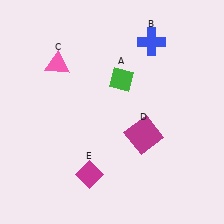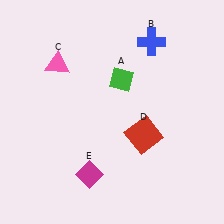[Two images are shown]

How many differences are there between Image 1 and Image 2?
There is 1 difference between the two images.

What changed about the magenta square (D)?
In Image 1, D is magenta. In Image 2, it changed to red.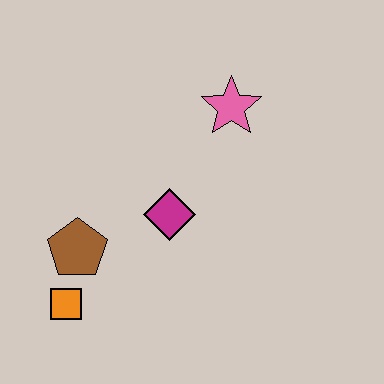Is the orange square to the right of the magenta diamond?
No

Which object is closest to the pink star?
The magenta diamond is closest to the pink star.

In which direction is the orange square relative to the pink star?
The orange square is below the pink star.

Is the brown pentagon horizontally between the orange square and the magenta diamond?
Yes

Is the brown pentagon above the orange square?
Yes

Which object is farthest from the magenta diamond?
The orange square is farthest from the magenta diamond.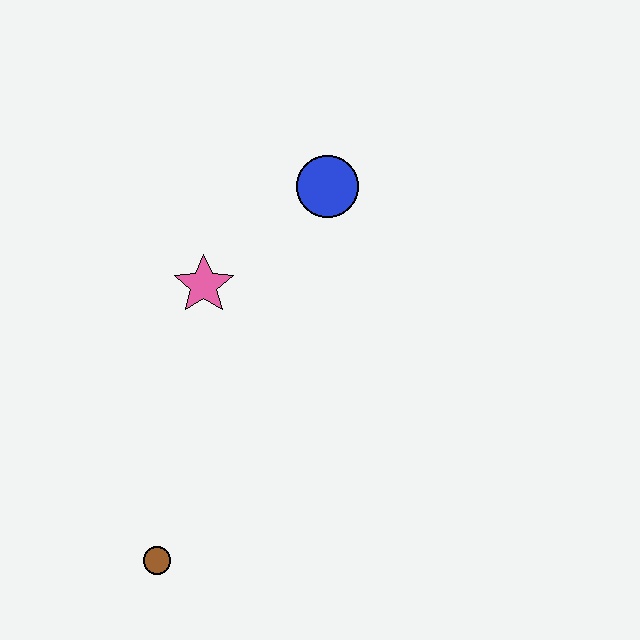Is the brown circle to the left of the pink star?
Yes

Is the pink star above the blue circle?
No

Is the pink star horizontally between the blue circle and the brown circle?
Yes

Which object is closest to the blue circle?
The pink star is closest to the blue circle.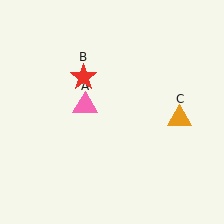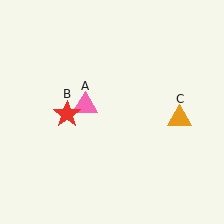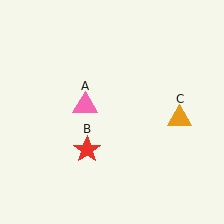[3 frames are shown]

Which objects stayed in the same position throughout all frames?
Pink triangle (object A) and orange triangle (object C) remained stationary.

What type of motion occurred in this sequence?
The red star (object B) rotated counterclockwise around the center of the scene.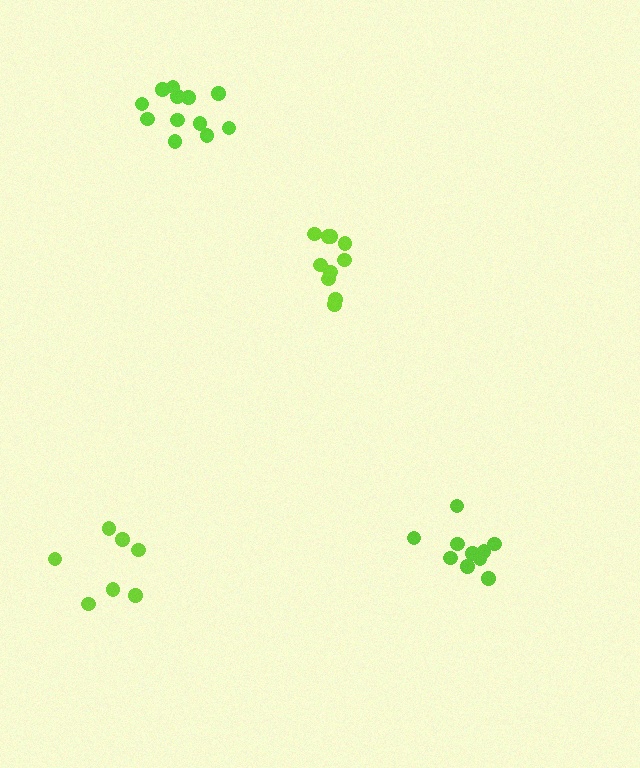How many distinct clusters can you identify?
There are 4 distinct clusters.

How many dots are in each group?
Group 1: 12 dots, Group 2: 10 dots, Group 3: 10 dots, Group 4: 7 dots (39 total).